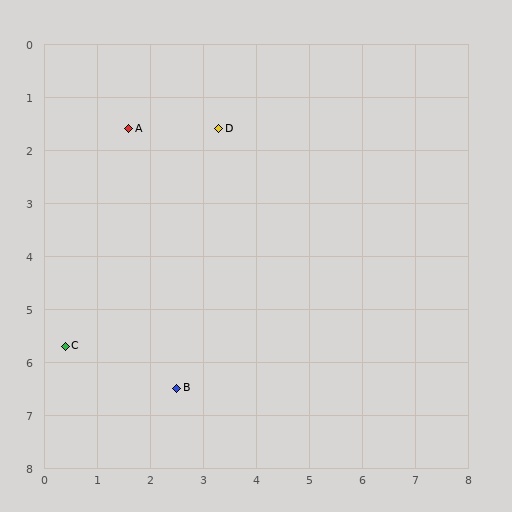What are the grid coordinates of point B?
Point B is at approximately (2.5, 6.5).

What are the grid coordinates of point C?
Point C is at approximately (0.4, 5.7).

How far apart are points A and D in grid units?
Points A and D are about 1.7 grid units apart.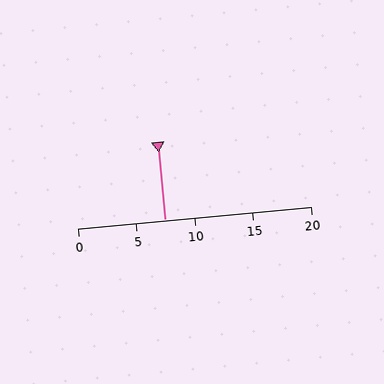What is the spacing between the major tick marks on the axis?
The major ticks are spaced 5 apart.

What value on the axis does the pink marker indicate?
The marker indicates approximately 7.5.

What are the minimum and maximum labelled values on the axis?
The axis runs from 0 to 20.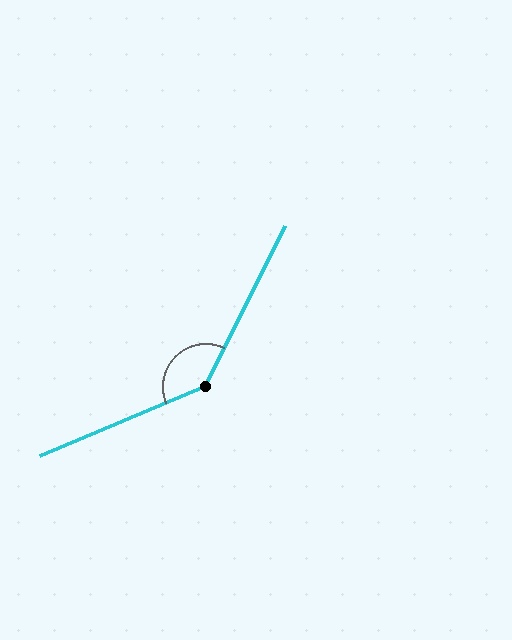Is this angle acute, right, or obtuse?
It is obtuse.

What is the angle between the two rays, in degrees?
Approximately 139 degrees.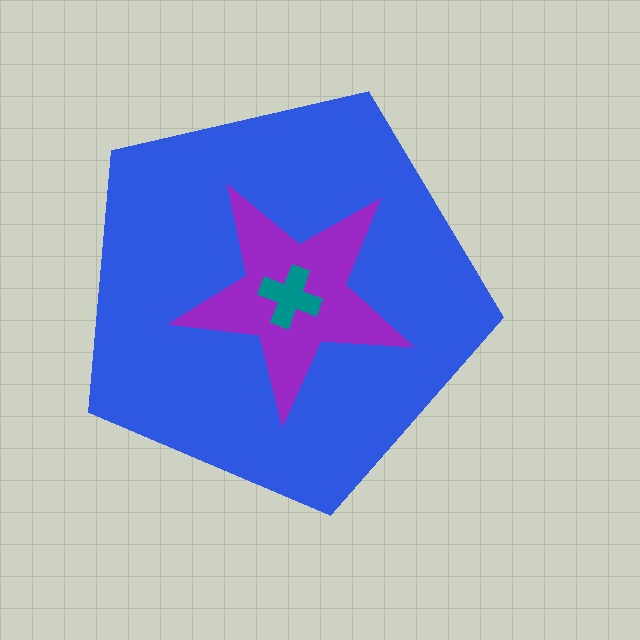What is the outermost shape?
The blue pentagon.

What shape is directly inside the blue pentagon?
The purple star.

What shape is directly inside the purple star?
The teal cross.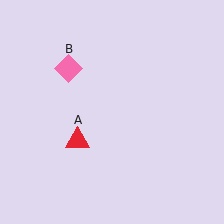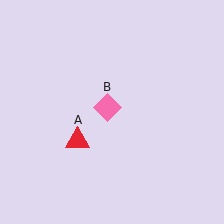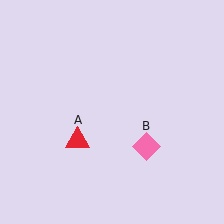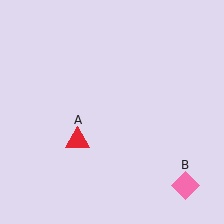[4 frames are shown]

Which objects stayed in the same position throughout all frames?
Red triangle (object A) remained stationary.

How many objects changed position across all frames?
1 object changed position: pink diamond (object B).